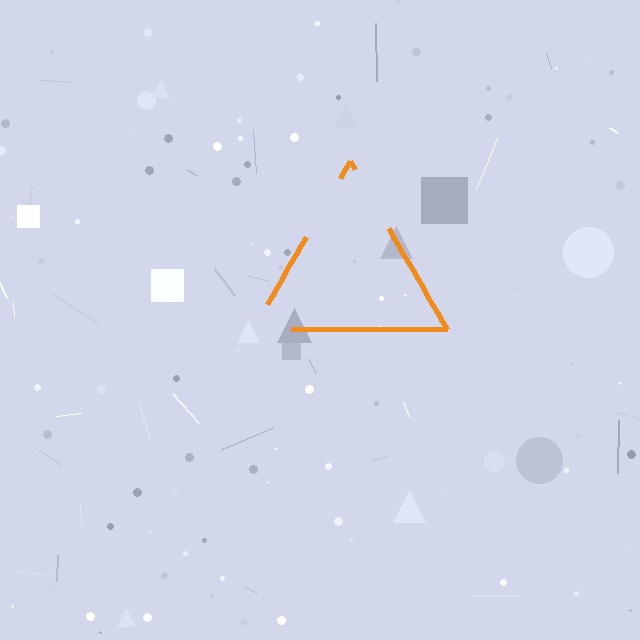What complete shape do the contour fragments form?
The contour fragments form a triangle.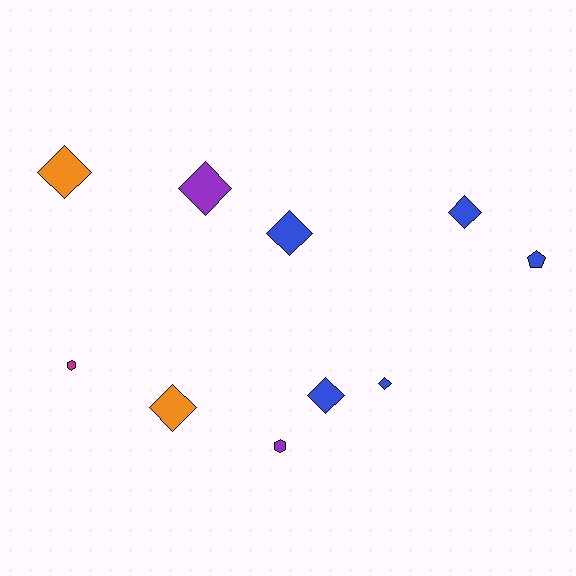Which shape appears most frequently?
Diamond, with 7 objects.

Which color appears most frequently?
Blue, with 5 objects.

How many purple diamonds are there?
There is 1 purple diamond.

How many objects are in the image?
There are 10 objects.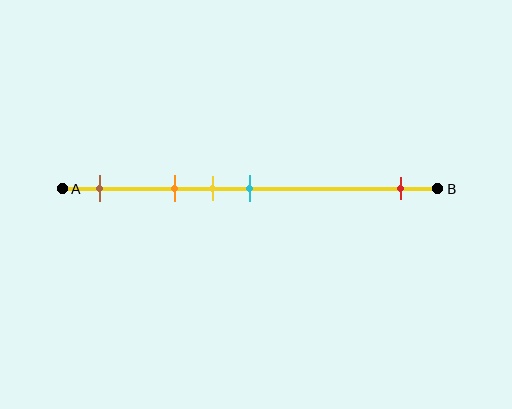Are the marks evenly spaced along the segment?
No, the marks are not evenly spaced.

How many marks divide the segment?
There are 5 marks dividing the segment.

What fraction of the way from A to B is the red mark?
The red mark is approximately 90% (0.9) of the way from A to B.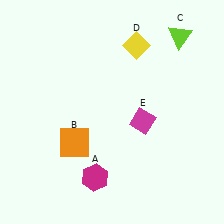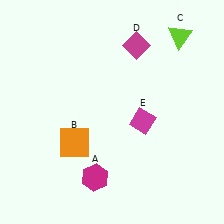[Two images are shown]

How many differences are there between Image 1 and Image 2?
There is 1 difference between the two images.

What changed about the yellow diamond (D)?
In Image 1, D is yellow. In Image 2, it changed to magenta.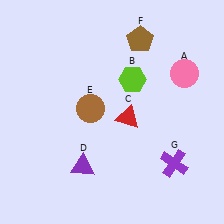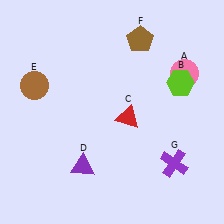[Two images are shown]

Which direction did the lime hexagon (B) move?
The lime hexagon (B) moved right.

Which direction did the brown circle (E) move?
The brown circle (E) moved left.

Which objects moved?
The objects that moved are: the lime hexagon (B), the brown circle (E).